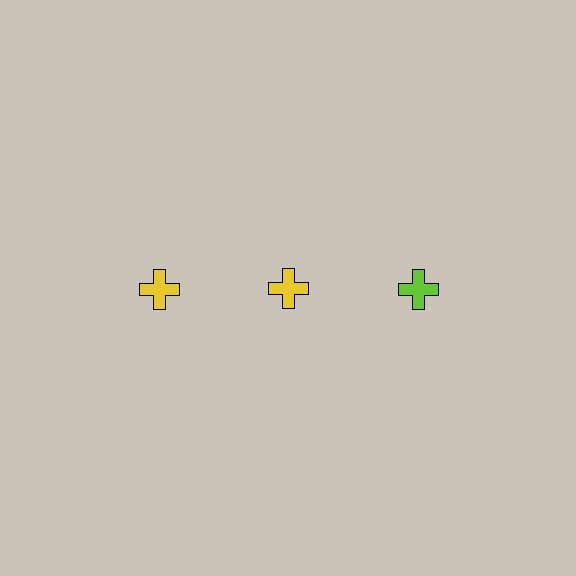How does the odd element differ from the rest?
It has a different color: lime instead of yellow.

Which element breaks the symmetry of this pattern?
The lime cross in the top row, center column breaks the symmetry. All other shapes are yellow crosses.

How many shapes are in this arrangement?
There are 3 shapes arranged in a grid pattern.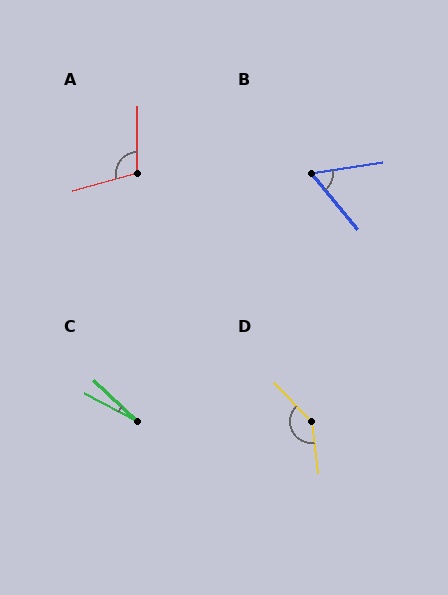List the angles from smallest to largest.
C (16°), B (59°), A (106°), D (144°).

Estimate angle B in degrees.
Approximately 59 degrees.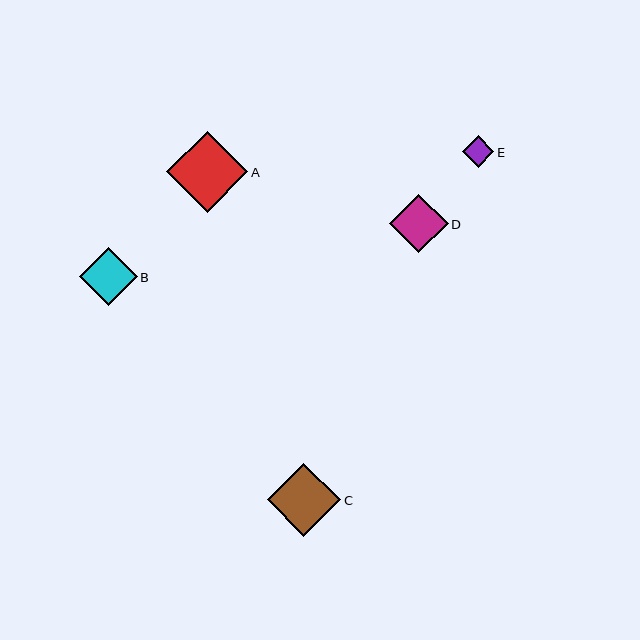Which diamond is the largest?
Diamond A is the largest with a size of approximately 81 pixels.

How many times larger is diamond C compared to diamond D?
Diamond C is approximately 1.2 times the size of diamond D.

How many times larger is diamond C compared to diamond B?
Diamond C is approximately 1.3 times the size of diamond B.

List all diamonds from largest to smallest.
From largest to smallest: A, C, D, B, E.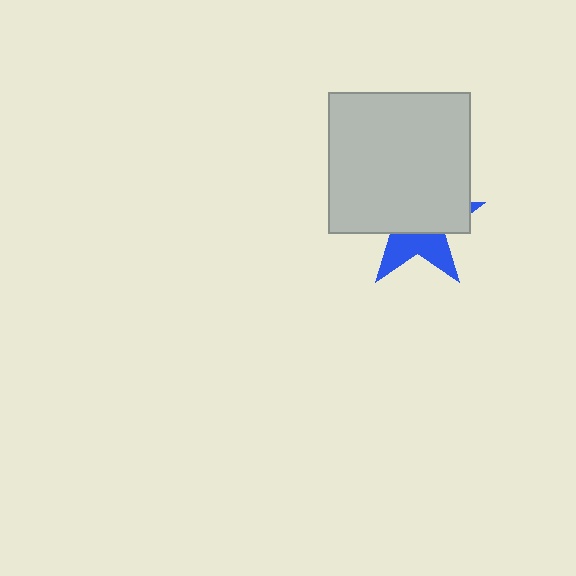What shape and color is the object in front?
The object in front is a light gray square.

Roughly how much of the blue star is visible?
A small part of it is visible (roughly 38%).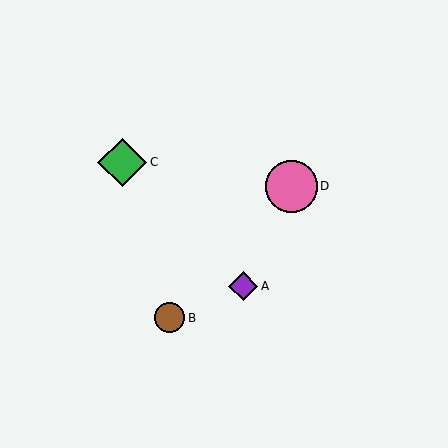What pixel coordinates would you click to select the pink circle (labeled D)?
Click at (291, 186) to select the pink circle D.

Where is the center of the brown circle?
The center of the brown circle is at (170, 318).